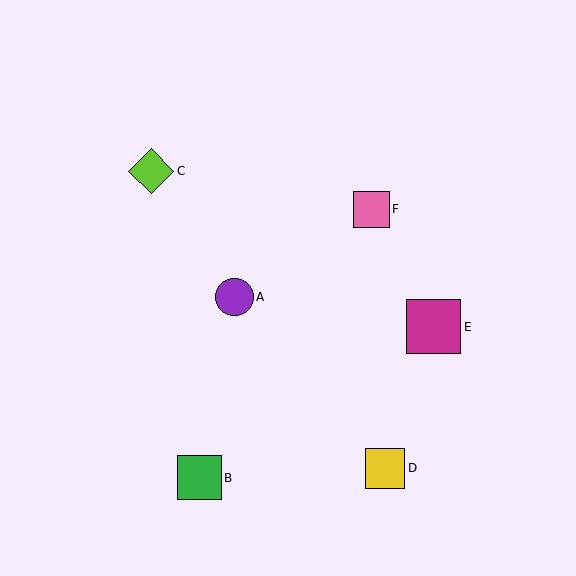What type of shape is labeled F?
Shape F is a pink square.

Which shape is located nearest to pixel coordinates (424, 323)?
The magenta square (labeled E) at (433, 327) is nearest to that location.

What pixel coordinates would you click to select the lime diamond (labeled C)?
Click at (151, 171) to select the lime diamond C.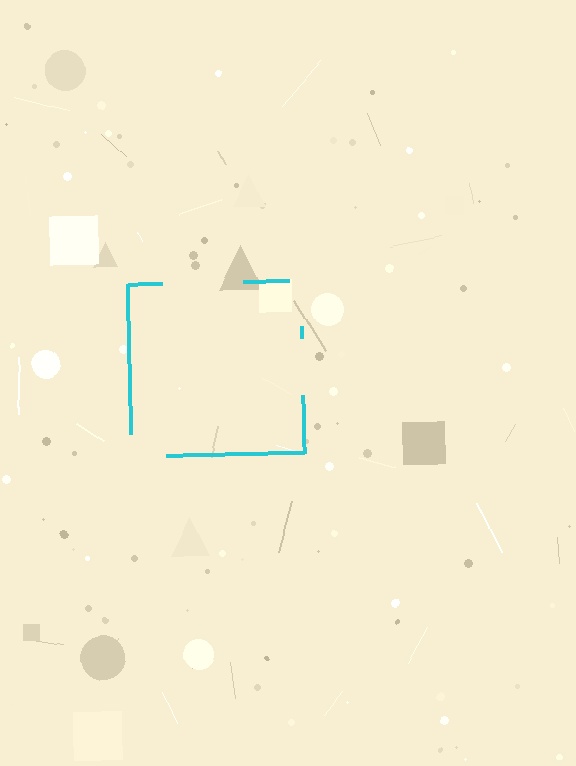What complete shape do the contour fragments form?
The contour fragments form a square.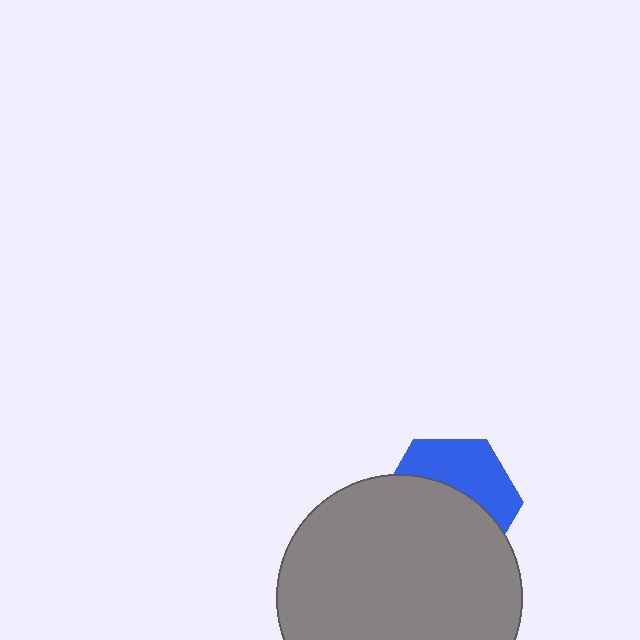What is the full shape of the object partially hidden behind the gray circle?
The partially hidden object is a blue hexagon.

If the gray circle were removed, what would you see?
You would see the complete blue hexagon.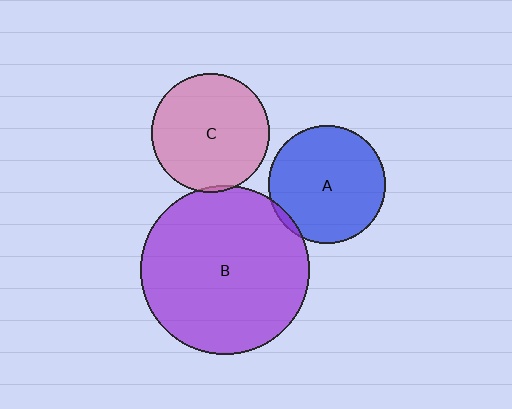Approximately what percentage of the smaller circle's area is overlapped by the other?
Approximately 5%.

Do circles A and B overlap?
Yes.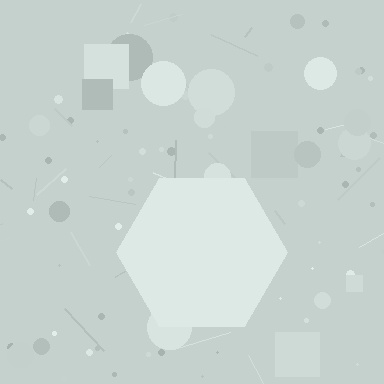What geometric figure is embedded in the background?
A hexagon is embedded in the background.